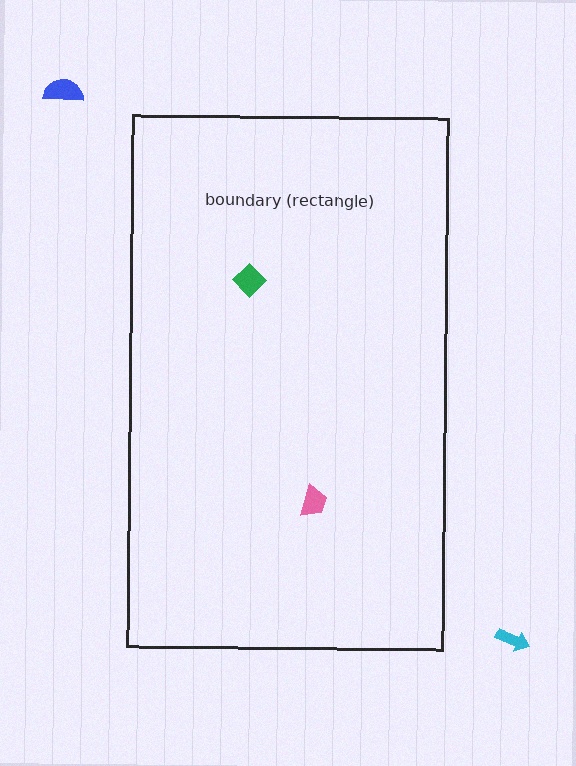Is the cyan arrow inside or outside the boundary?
Outside.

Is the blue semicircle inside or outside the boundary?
Outside.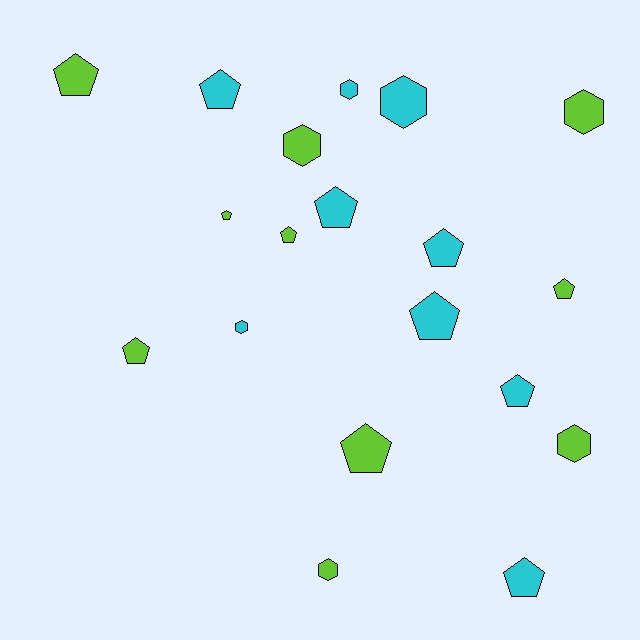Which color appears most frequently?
Lime, with 10 objects.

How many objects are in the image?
There are 19 objects.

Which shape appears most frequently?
Pentagon, with 12 objects.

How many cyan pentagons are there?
There are 6 cyan pentagons.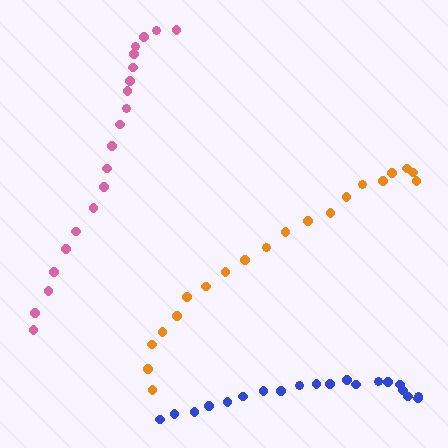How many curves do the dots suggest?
There are 3 distinct paths.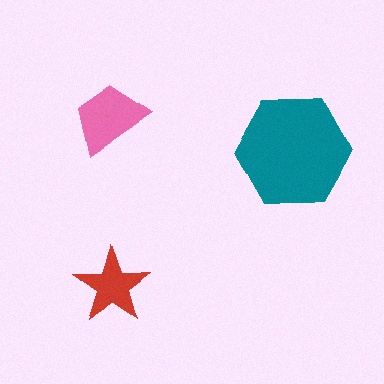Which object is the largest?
The teal hexagon.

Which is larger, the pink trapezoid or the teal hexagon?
The teal hexagon.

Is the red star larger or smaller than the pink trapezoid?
Smaller.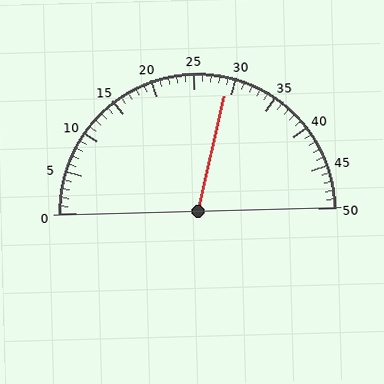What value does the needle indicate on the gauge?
The needle indicates approximately 29.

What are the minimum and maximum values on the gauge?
The gauge ranges from 0 to 50.